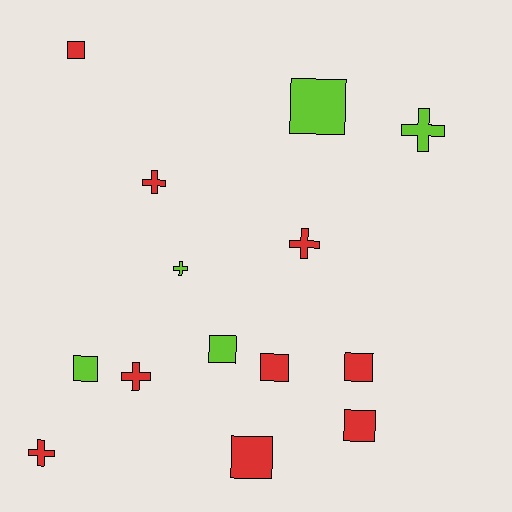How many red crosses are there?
There are 4 red crosses.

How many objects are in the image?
There are 14 objects.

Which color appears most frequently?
Red, with 9 objects.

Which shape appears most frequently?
Square, with 8 objects.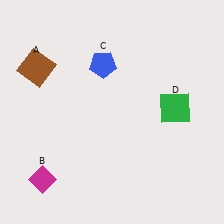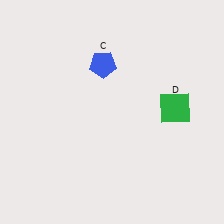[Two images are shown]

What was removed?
The brown square (A), the magenta diamond (B) were removed in Image 2.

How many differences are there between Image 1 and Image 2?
There are 2 differences between the two images.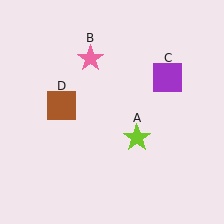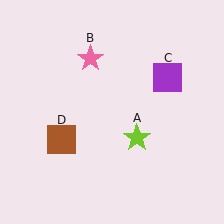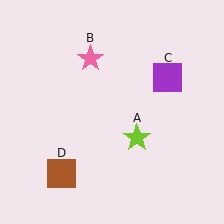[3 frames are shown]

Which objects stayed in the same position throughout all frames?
Lime star (object A) and pink star (object B) and purple square (object C) remained stationary.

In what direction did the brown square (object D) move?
The brown square (object D) moved down.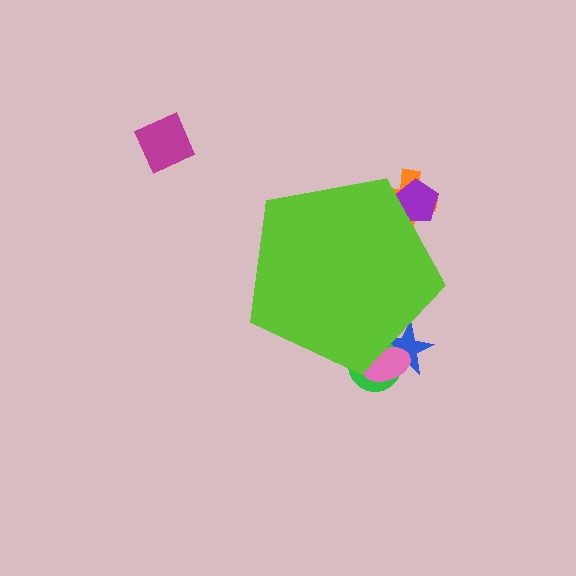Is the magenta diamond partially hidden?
No, the magenta diamond is fully visible.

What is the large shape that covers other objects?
A lime pentagon.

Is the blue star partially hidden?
Yes, the blue star is partially hidden behind the lime pentagon.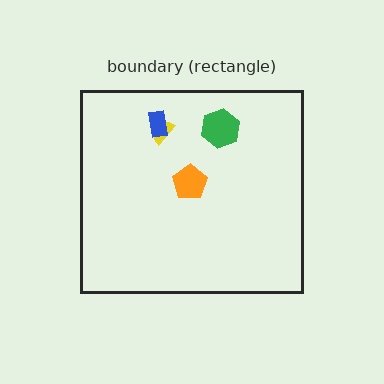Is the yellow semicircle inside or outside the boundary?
Inside.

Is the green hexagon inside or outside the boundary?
Inside.